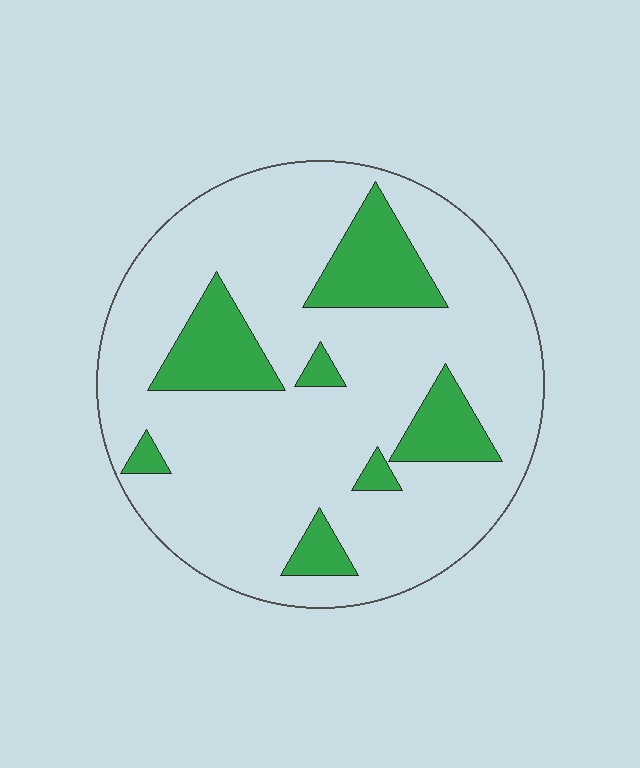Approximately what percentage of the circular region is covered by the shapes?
Approximately 20%.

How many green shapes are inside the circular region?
7.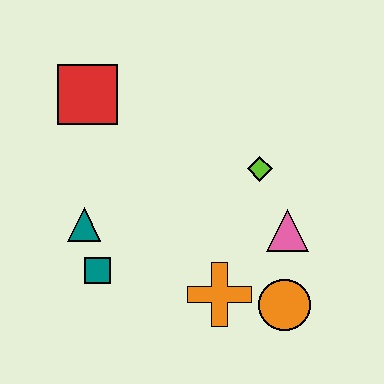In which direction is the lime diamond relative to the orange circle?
The lime diamond is above the orange circle.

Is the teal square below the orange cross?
No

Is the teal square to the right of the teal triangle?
Yes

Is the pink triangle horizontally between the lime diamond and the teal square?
No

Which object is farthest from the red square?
The orange circle is farthest from the red square.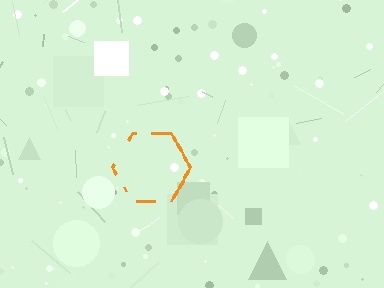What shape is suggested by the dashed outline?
The dashed outline suggests a hexagon.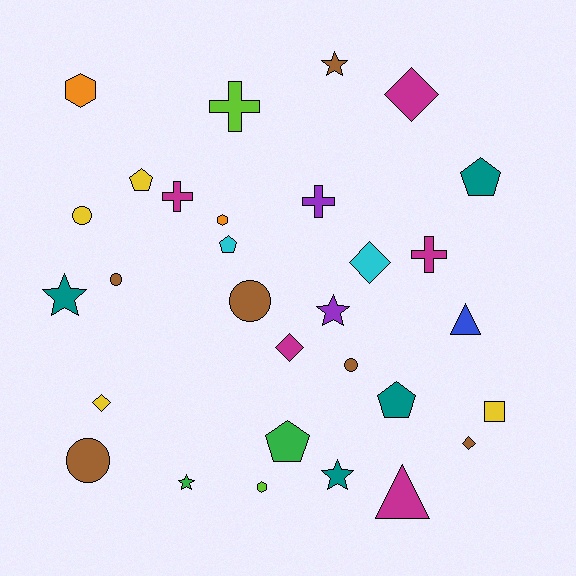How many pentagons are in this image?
There are 5 pentagons.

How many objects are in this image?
There are 30 objects.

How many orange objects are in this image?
There are 2 orange objects.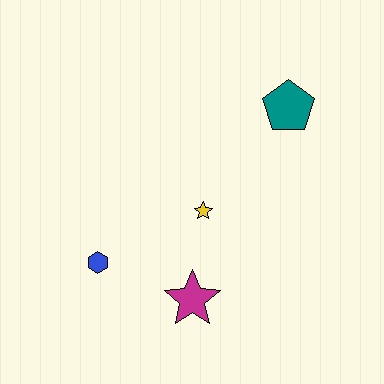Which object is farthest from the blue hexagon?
The teal pentagon is farthest from the blue hexagon.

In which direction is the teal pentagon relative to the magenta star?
The teal pentagon is above the magenta star.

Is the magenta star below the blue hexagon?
Yes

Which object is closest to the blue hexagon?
The magenta star is closest to the blue hexagon.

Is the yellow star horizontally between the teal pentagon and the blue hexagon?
Yes